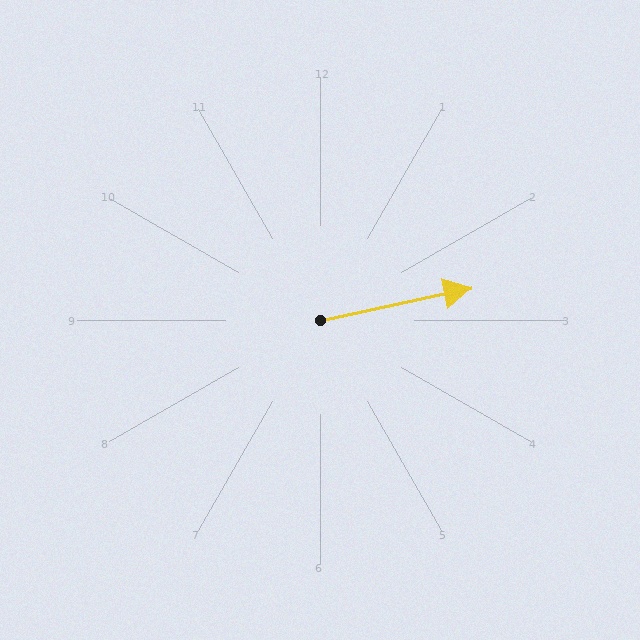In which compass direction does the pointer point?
East.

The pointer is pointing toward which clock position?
Roughly 3 o'clock.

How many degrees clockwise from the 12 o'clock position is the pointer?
Approximately 78 degrees.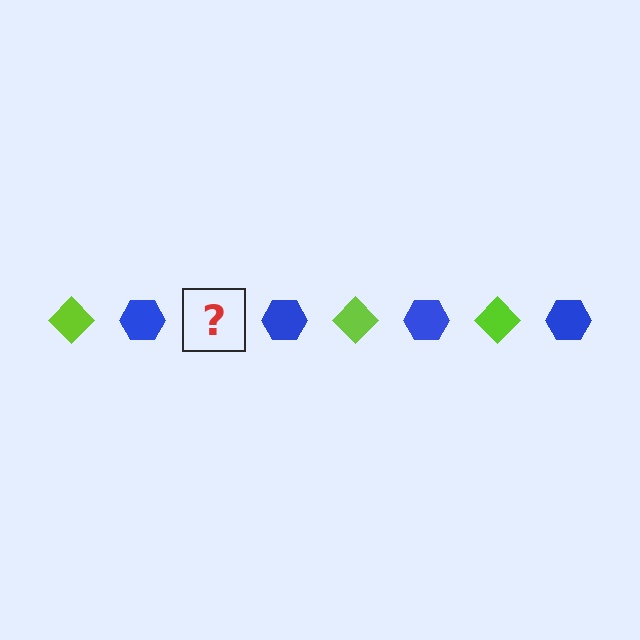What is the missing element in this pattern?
The missing element is a lime diamond.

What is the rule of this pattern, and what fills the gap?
The rule is that the pattern alternates between lime diamond and blue hexagon. The gap should be filled with a lime diamond.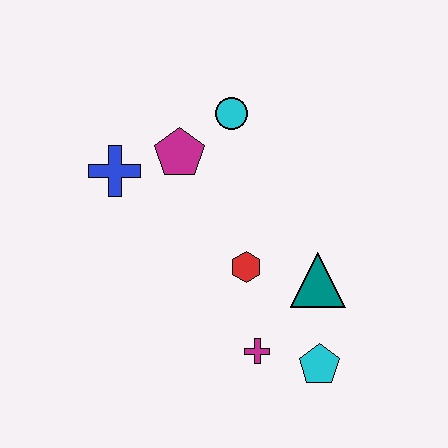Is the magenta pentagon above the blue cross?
Yes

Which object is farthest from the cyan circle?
The cyan pentagon is farthest from the cyan circle.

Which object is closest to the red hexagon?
The teal triangle is closest to the red hexagon.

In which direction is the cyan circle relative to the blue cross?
The cyan circle is to the right of the blue cross.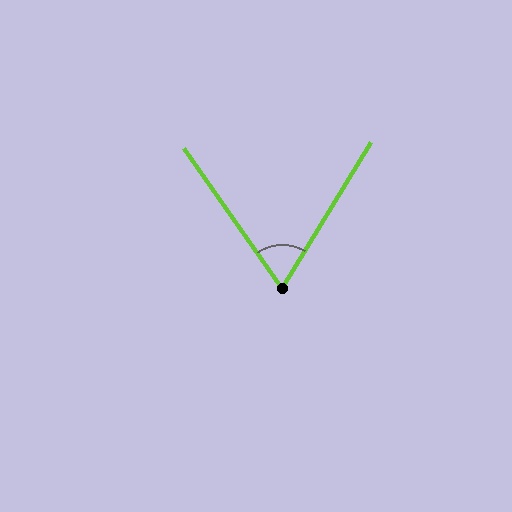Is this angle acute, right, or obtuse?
It is acute.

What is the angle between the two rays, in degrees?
Approximately 66 degrees.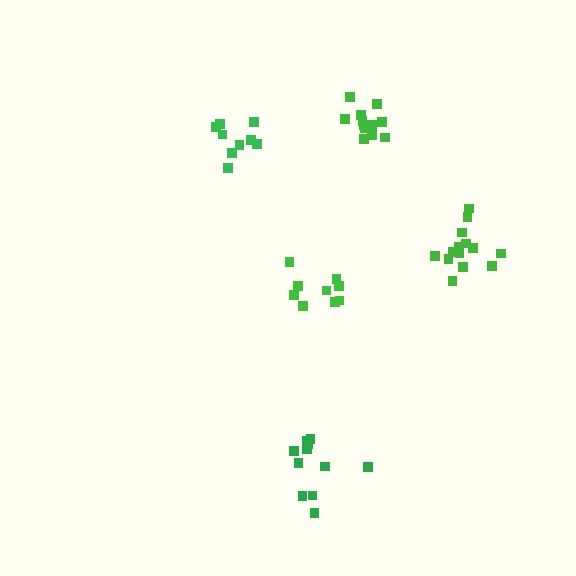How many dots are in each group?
Group 1: 9 dots, Group 2: 14 dots, Group 3: 9 dots, Group 4: 13 dots, Group 5: 11 dots (56 total).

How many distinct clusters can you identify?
There are 5 distinct clusters.